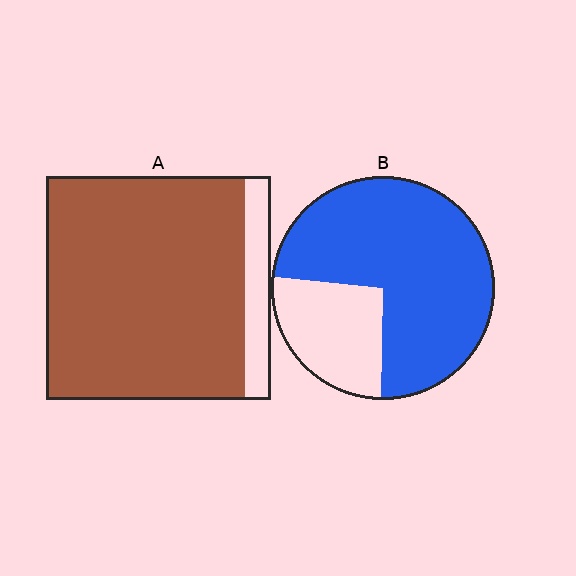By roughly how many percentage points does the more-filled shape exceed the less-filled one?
By roughly 15 percentage points (A over B).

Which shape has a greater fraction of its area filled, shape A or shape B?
Shape A.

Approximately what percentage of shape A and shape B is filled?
A is approximately 90% and B is approximately 75%.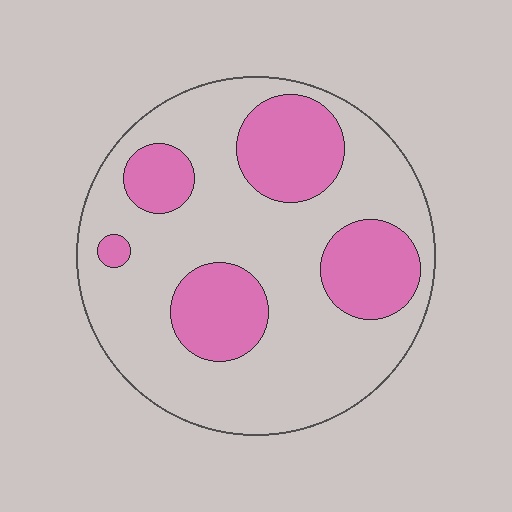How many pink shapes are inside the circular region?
5.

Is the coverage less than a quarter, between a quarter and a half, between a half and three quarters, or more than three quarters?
Between a quarter and a half.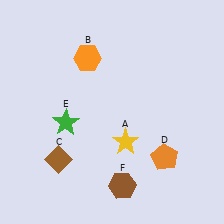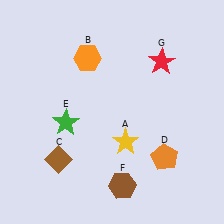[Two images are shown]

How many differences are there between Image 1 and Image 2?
There is 1 difference between the two images.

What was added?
A red star (G) was added in Image 2.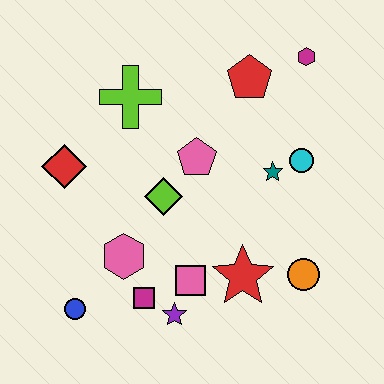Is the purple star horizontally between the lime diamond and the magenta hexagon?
Yes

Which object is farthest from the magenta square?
The magenta hexagon is farthest from the magenta square.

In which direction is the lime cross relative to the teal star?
The lime cross is to the left of the teal star.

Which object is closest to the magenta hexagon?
The red pentagon is closest to the magenta hexagon.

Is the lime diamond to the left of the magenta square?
No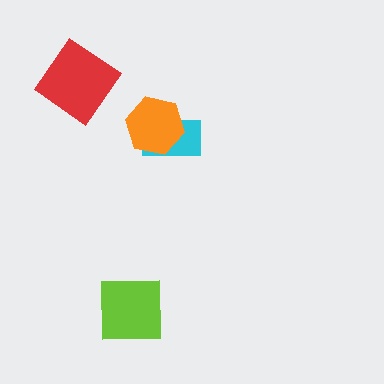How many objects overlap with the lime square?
0 objects overlap with the lime square.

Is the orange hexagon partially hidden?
No, no other shape covers it.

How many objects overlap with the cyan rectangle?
1 object overlaps with the cyan rectangle.